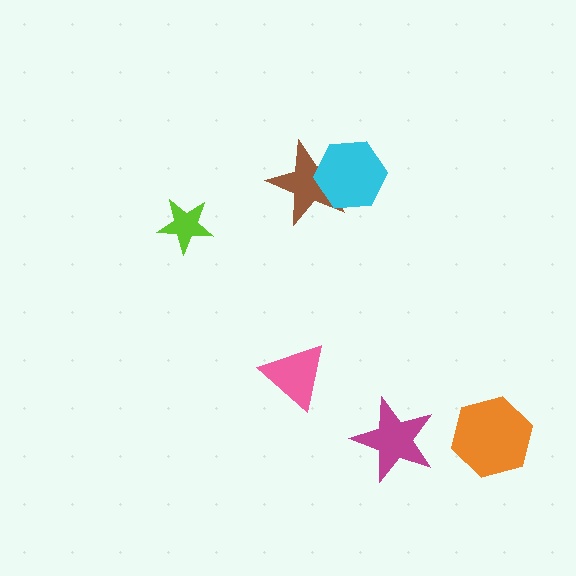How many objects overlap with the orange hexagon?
0 objects overlap with the orange hexagon.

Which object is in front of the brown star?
The cyan hexagon is in front of the brown star.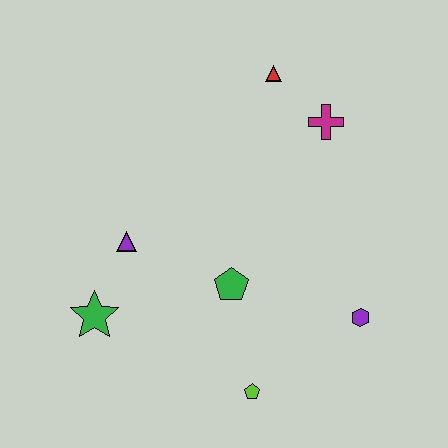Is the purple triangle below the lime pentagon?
No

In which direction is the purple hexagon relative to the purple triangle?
The purple hexagon is to the right of the purple triangle.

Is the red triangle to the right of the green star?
Yes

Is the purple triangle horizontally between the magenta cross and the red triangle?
No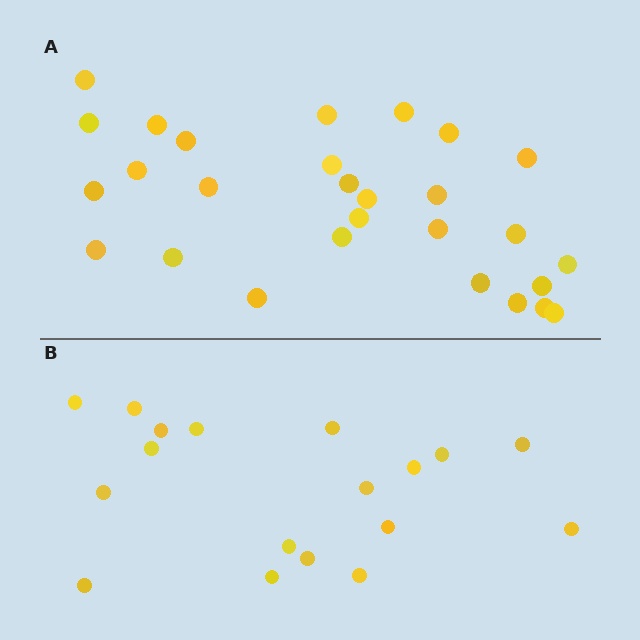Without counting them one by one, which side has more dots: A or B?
Region A (the top region) has more dots.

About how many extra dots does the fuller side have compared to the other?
Region A has roughly 10 or so more dots than region B.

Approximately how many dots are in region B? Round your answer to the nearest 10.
About 20 dots. (The exact count is 18, which rounds to 20.)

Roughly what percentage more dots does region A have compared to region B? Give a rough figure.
About 55% more.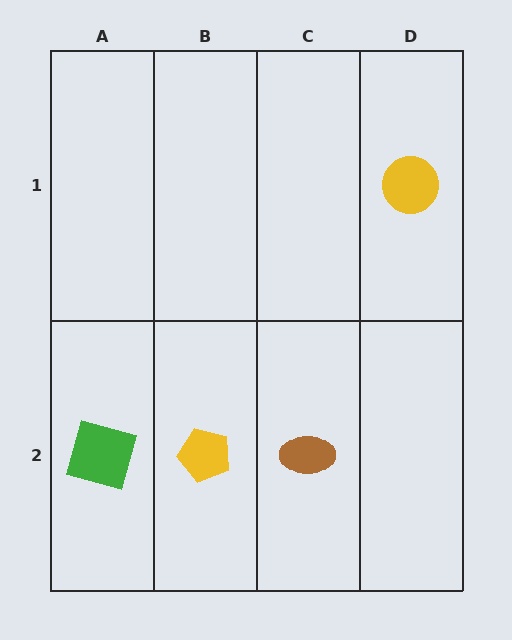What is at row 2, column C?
A brown ellipse.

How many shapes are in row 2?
3 shapes.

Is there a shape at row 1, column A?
No, that cell is empty.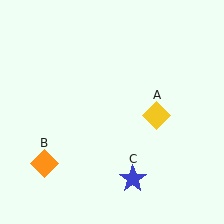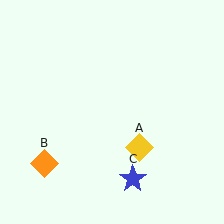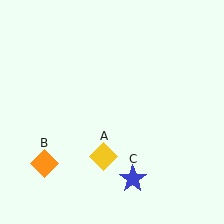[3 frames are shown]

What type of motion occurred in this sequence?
The yellow diamond (object A) rotated clockwise around the center of the scene.